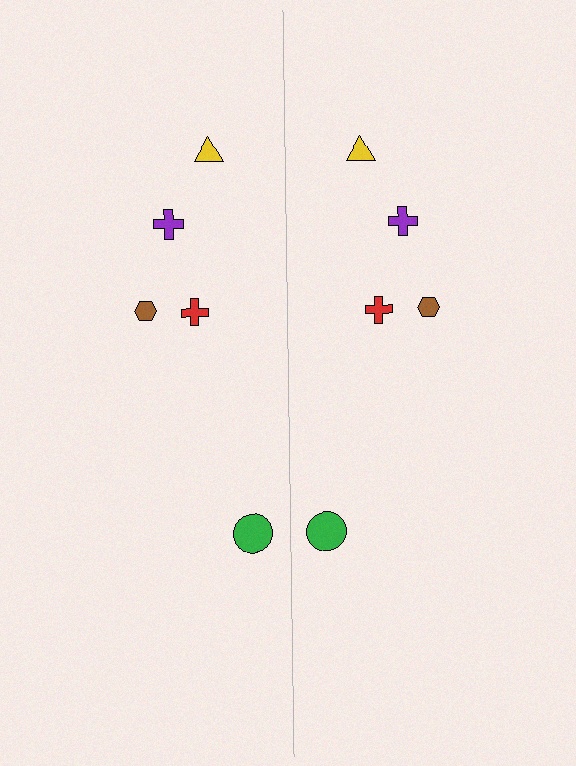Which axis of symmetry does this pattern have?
The pattern has a vertical axis of symmetry running through the center of the image.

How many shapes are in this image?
There are 10 shapes in this image.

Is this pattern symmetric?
Yes, this pattern has bilateral (reflection) symmetry.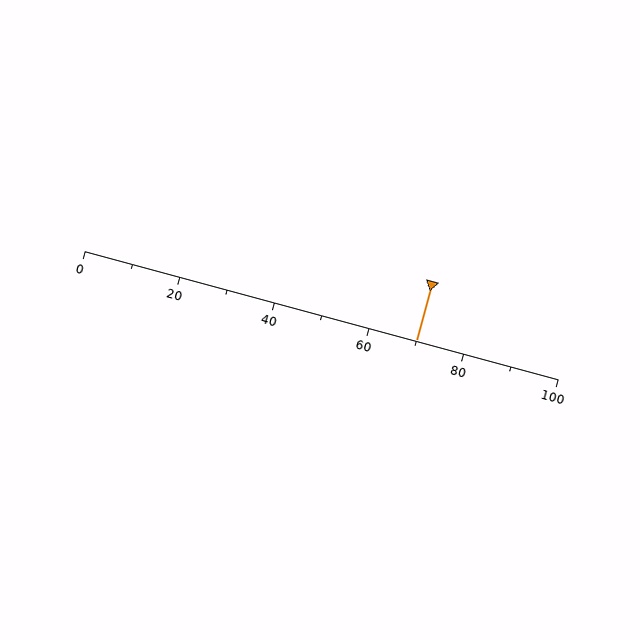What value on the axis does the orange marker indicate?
The marker indicates approximately 70.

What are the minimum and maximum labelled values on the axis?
The axis runs from 0 to 100.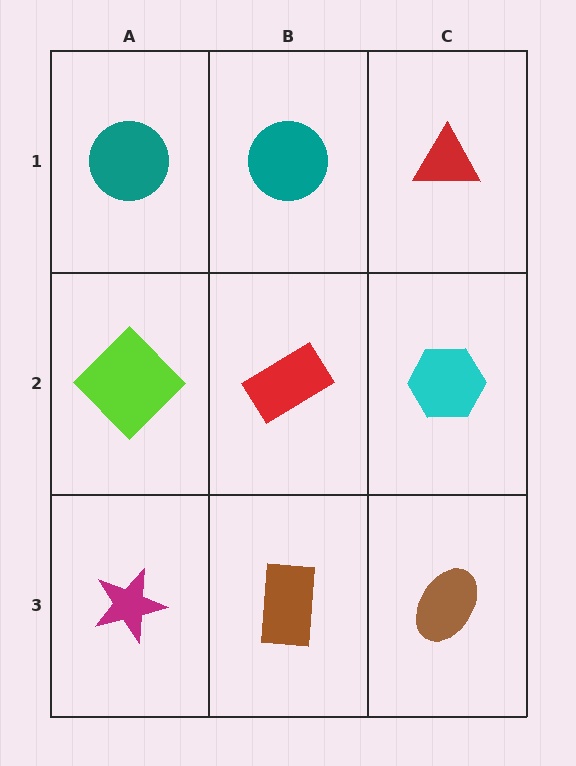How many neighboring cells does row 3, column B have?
3.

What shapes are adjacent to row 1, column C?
A cyan hexagon (row 2, column C), a teal circle (row 1, column B).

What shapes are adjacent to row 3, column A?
A lime diamond (row 2, column A), a brown rectangle (row 3, column B).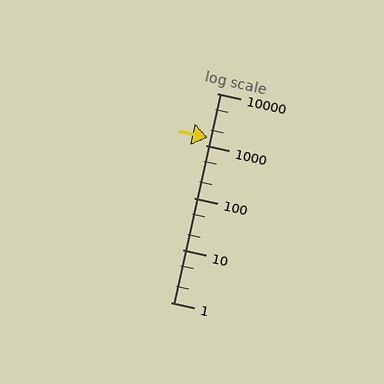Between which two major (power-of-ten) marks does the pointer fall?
The pointer is between 1000 and 10000.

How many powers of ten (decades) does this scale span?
The scale spans 4 decades, from 1 to 10000.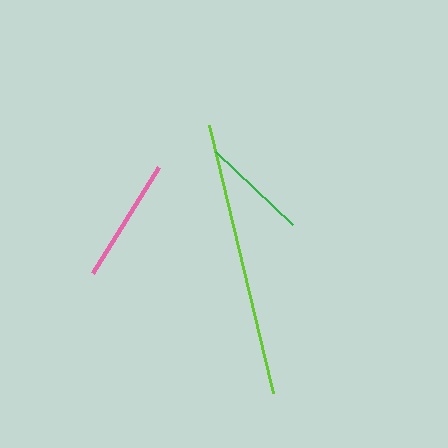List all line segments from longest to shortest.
From longest to shortest: lime, pink, green.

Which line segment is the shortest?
The green line is the shortest at approximately 107 pixels.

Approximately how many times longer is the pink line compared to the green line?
The pink line is approximately 1.2 times the length of the green line.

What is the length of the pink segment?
The pink segment is approximately 125 pixels long.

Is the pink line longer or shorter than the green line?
The pink line is longer than the green line.